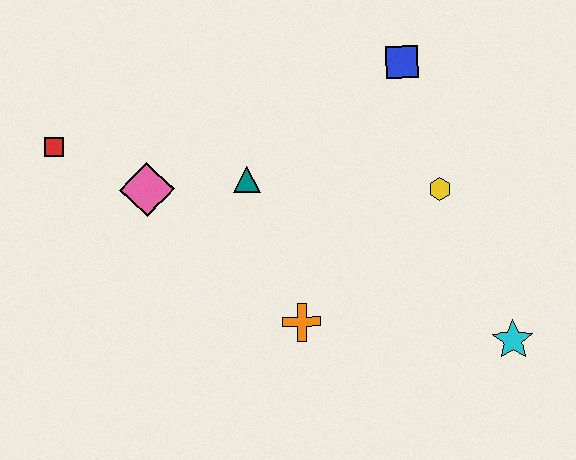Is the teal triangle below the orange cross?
No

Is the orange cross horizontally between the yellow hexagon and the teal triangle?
Yes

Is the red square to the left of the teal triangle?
Yes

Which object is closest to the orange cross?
The teal triangle is closest to the orange cross.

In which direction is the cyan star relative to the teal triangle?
The cyan star is to the right of the teal triangle.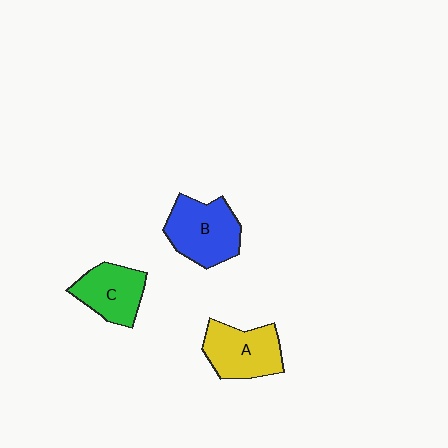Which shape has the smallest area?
Shape C (green).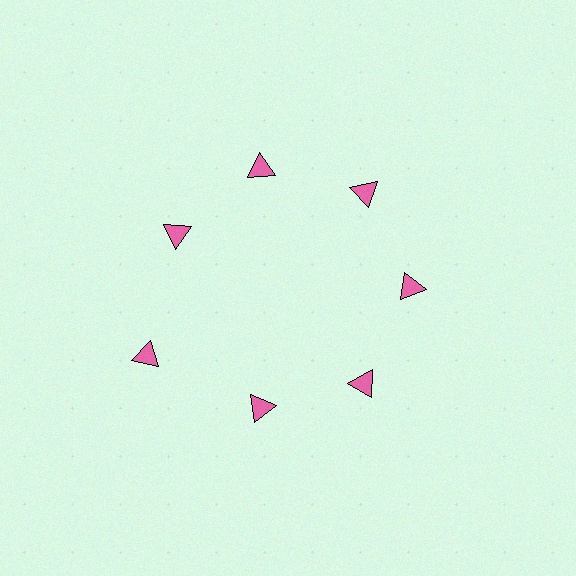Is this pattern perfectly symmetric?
No. The 7 pink triangles are arranged in a ring, but one element near the 8 o'clock position is pushed outward from the center, breaking the 7-fold rotational symmetry.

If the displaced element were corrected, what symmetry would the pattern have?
It would have 7-fold rotational symmetry — the pattern would map onto itself every 51 degrees.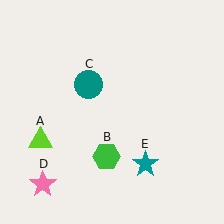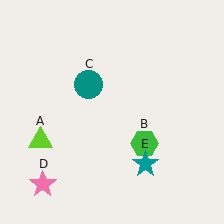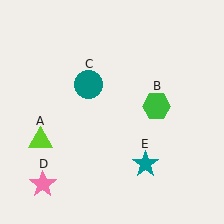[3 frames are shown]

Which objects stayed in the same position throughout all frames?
Lime triangle (object A) and teal circle (object C) and pink star (object D) and teal star (object E) remained stationary.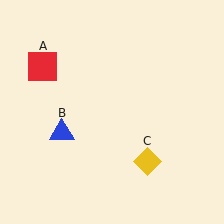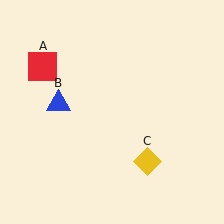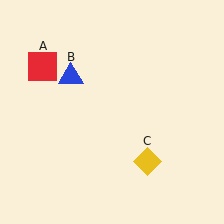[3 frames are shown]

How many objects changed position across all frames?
1 object changed position: blue triangle (object B).